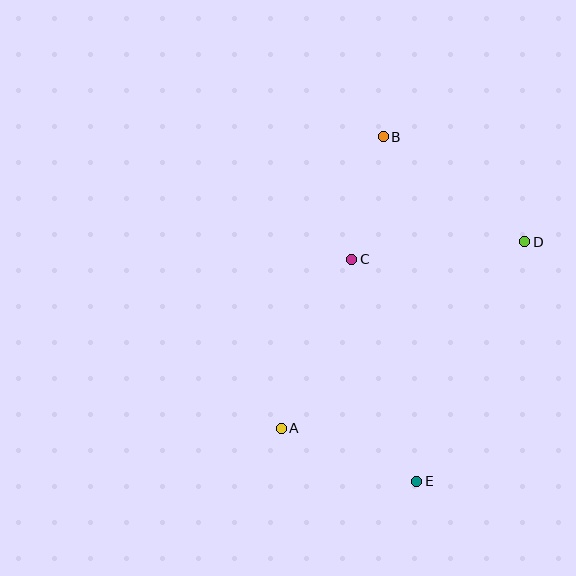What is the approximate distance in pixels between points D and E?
The distance between D and E is approximately 262 pixels.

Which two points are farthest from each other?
Points B and E are farthest from each other.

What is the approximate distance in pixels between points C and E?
The distance between C and E is approximately 231 pixels.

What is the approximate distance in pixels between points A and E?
The distance between A and E is approximately 146 pixels.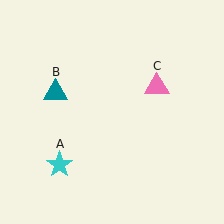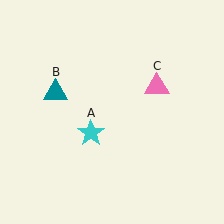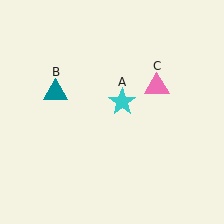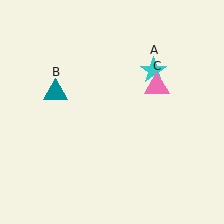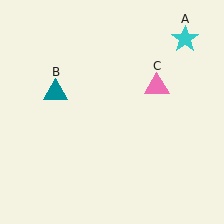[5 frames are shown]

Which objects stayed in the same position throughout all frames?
Teal triangle (object B) and pink triangle (object C) remained stationary.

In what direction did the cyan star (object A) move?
The cyan star (object A) moved up and to the right.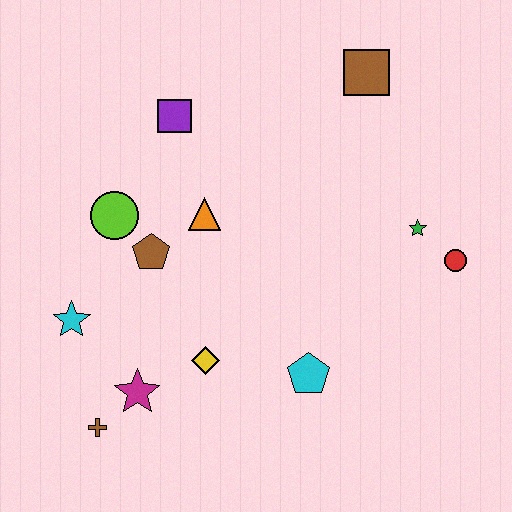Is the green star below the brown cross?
No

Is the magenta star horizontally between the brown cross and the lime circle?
No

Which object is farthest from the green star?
The brown cross is farthest from the green star.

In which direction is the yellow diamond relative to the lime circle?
The yellow diamond is below the lime circle.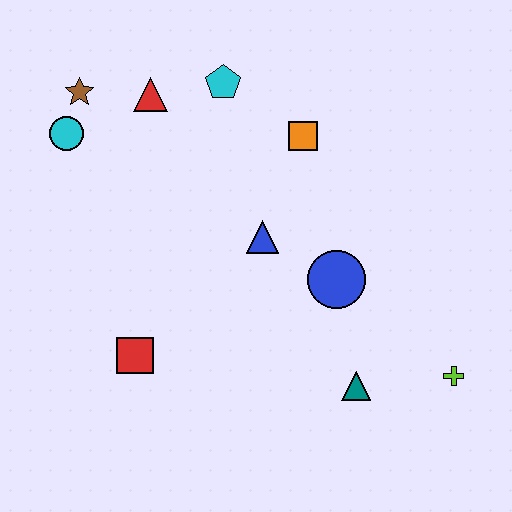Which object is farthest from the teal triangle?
The brown star is farthest from the teal triangle.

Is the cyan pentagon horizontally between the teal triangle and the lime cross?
No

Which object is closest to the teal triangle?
The lime cross is closest to the teal triangle.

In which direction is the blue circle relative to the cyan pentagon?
The blue circle is below the cyan pentagon.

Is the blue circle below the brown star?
Yes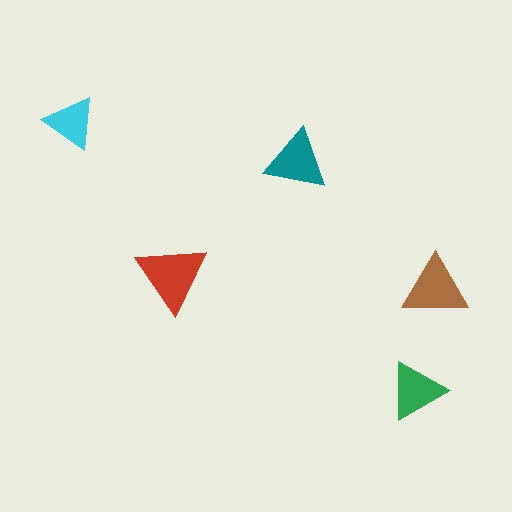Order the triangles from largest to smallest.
the red one, the brown one, the teal one, the green one, the cyan one.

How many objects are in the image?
There are 5 objects in the image.